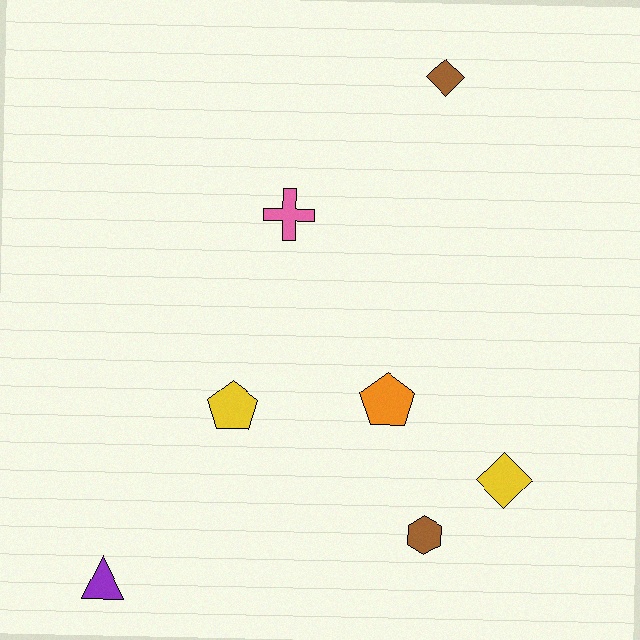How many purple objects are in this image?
There is 1 purple object.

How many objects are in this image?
There are 7 objects.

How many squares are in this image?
There are no squares.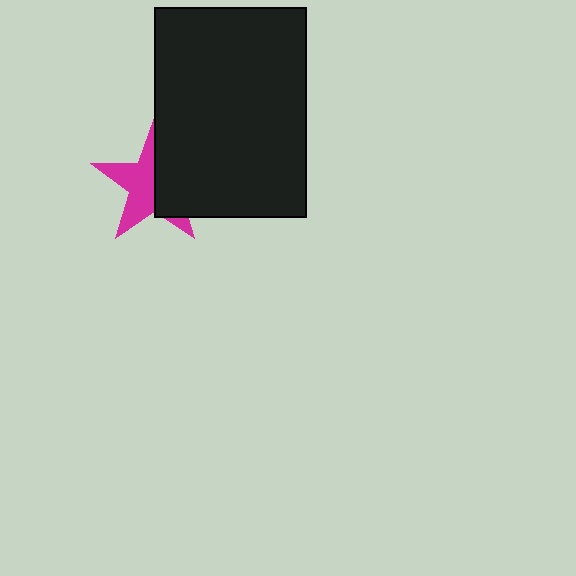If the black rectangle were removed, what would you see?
You would see the complete magenta star.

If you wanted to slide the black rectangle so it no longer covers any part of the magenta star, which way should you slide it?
Slide it right — that is the most direct way to separate the two shapes.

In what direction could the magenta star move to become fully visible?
The magenta star could move left. That would shift it out from behind the black rectangle entirely.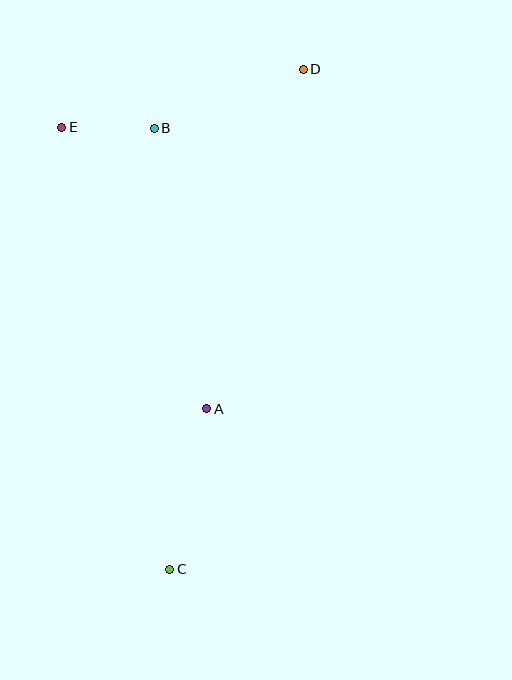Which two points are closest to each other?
Points B and E are closest to each other.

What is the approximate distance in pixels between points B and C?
The distance between B and C is approximately 441 pixels.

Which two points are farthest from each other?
Points C and D are farthest from each other.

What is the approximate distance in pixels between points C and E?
The distance between C and E is approximately 455 pixels.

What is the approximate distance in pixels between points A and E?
The distance between A and E is approximately 317 pixels.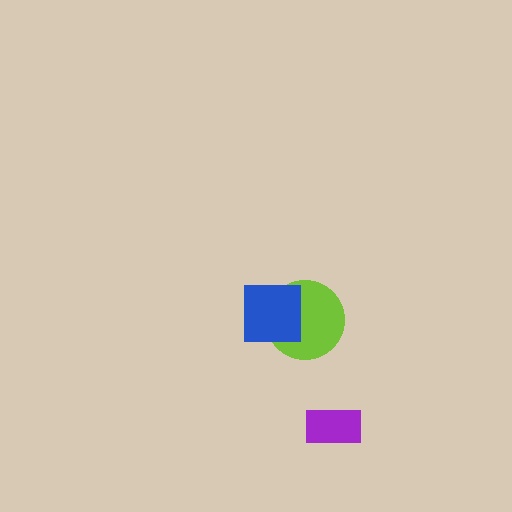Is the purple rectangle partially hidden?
No, no other shape covers it.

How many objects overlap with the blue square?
1 object overlaps with the blue square.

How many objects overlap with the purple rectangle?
0 objects overlap with the purple rectangle.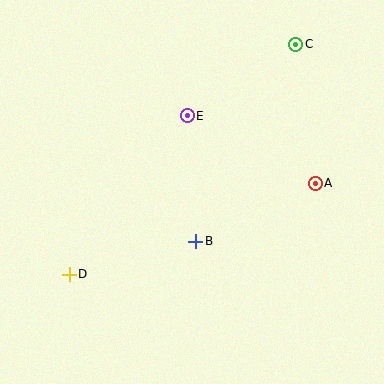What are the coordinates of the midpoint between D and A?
The midpoint between D and A is at (192, 229).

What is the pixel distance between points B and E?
The distance between B and E is 126 pixels.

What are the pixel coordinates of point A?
Point A is at (315, 183).